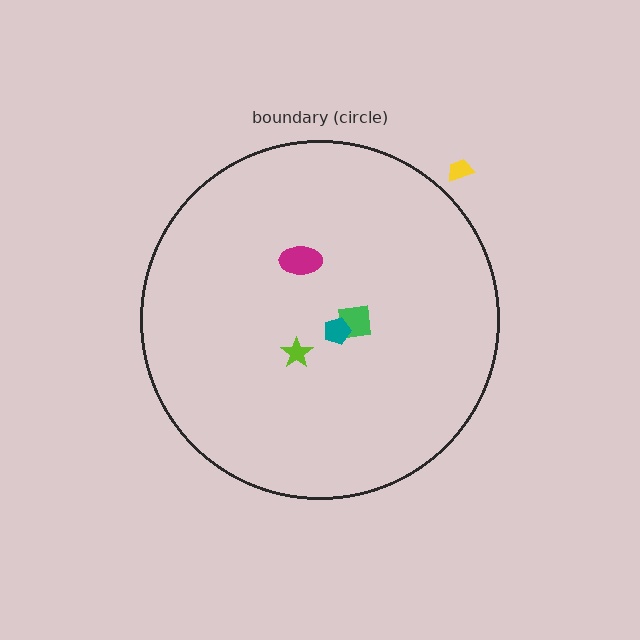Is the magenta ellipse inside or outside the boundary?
Inside.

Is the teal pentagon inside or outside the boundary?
Inside.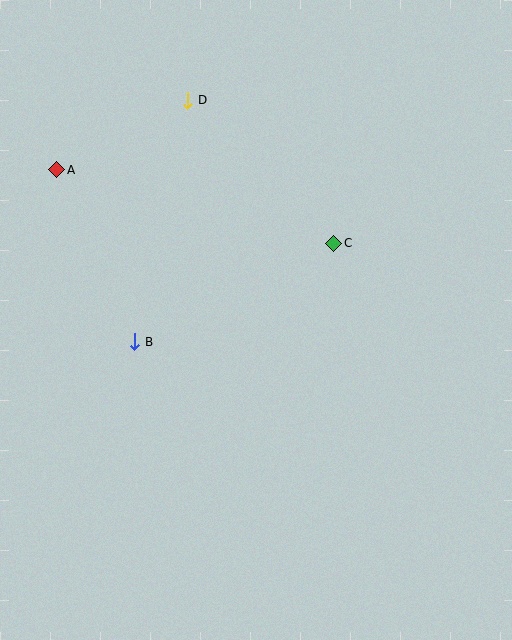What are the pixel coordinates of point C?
Point C is at (334, 243).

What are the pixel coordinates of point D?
Point D is at (188, 100).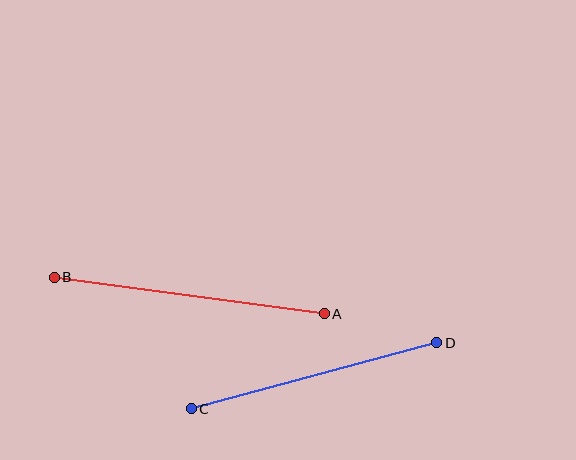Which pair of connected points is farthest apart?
Points A and B are farthest apart.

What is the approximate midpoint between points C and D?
The midpoint is at approximately (314, 376) pixels.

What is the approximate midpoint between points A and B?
The midpoint is at approximately (189, 296) pixels.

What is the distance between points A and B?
The distance is approximately 273 pixels.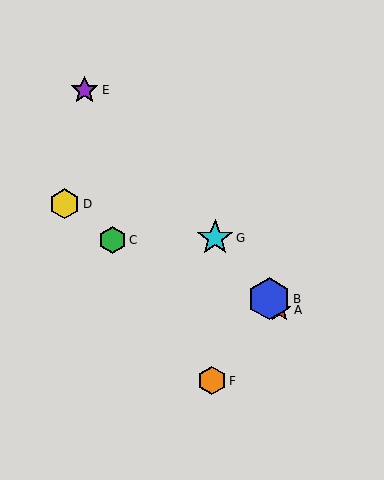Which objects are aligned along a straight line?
Objects A, B, E, G are aligned along a straight line.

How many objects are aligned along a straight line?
4 objects (A, B, E, G) are aligned along a straight line.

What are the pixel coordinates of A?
Object A is at (279, 310).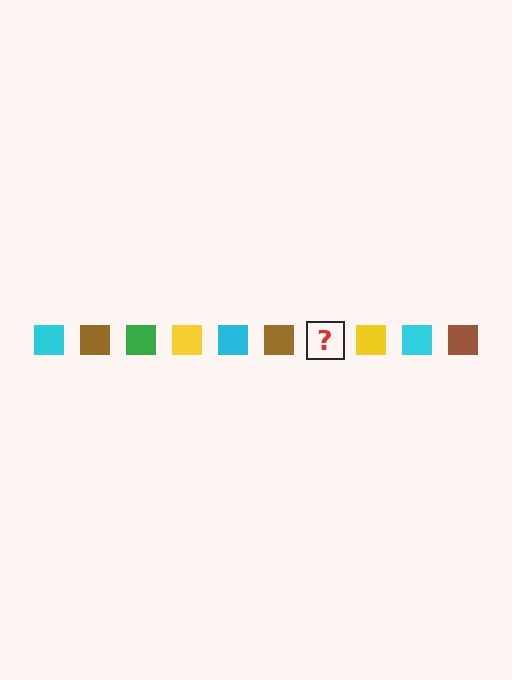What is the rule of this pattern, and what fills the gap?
The rule is that the pattern cycles through cyan, brown, green, yellow squares. The gap should be filled with a green square.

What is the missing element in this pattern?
The missing element is a green square.